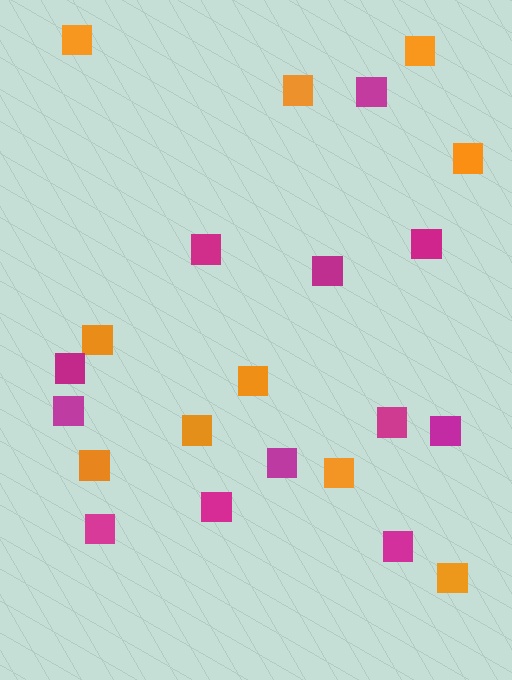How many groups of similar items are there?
There are 2 groups: one group of orange squares (10) and one group of magenta squares (12).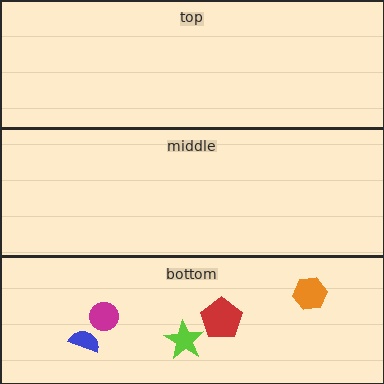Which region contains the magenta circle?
The bottom region.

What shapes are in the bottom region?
The magenta circle, the orange hexagon, the blue semicircle, the red pentagon, the lime star.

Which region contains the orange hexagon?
The bottom region.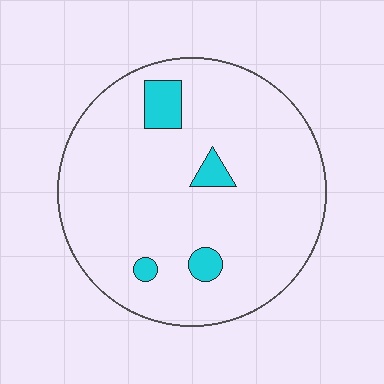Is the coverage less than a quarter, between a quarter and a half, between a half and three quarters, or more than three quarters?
Less than a quarter.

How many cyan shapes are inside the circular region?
4.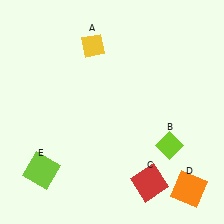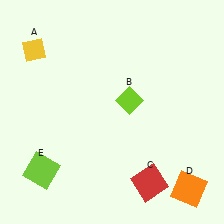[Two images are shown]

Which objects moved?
The objects that moved are: the yellow diamond (A), the lime diamond (B).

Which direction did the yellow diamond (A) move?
The yellow diamond (A) moved left.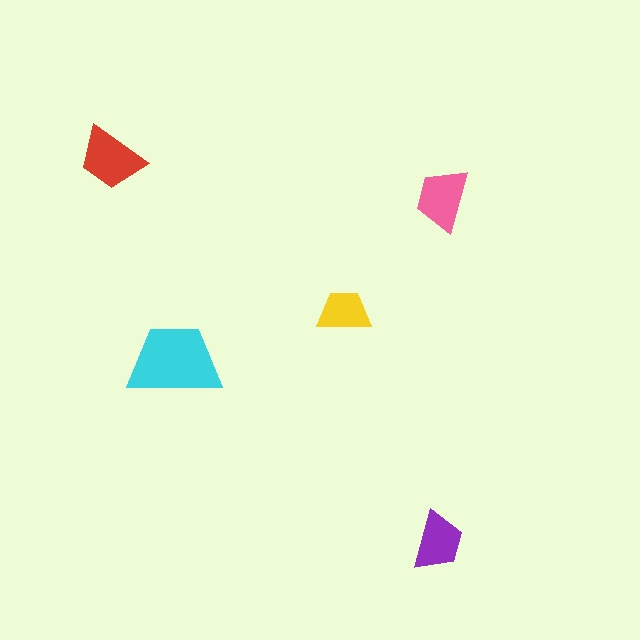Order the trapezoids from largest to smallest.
the cyan one, the red one, the pink one, the purple one, the yellow one.